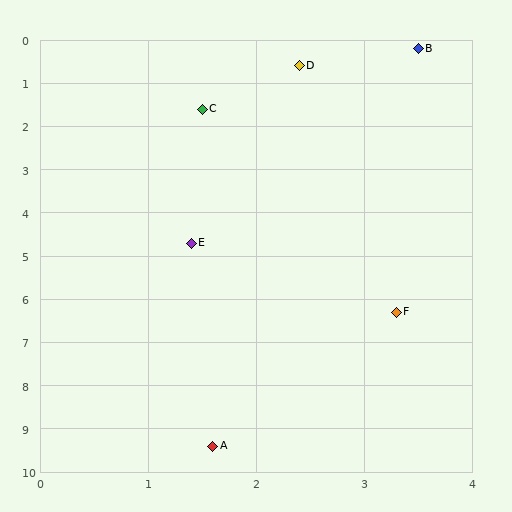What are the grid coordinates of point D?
Point D is at approximately (2.4, 0.6).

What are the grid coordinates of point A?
Point A is at approximately (1.6, 9.4).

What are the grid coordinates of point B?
Point B is at approximately (3.5, 0.2).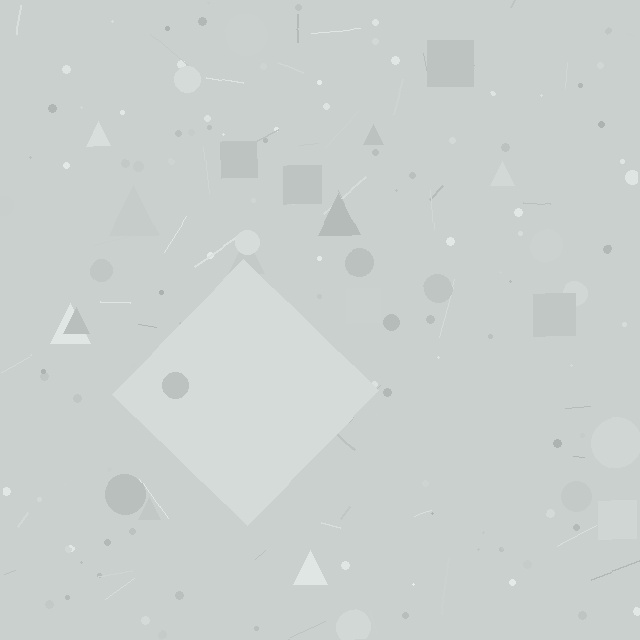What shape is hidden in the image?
A diamond is hidden in the image.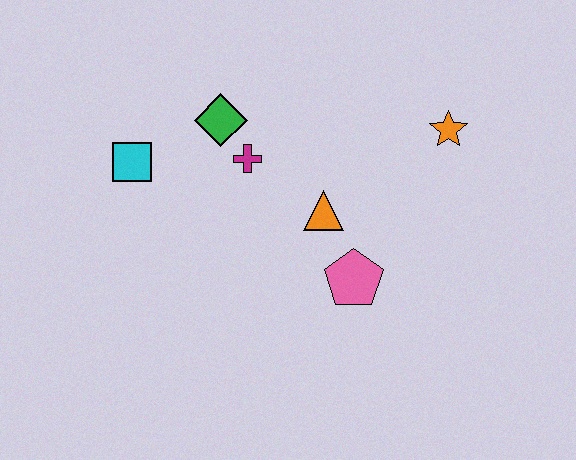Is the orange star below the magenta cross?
No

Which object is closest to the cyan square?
The green diamond is closest to the cyan square.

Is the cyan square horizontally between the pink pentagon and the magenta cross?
No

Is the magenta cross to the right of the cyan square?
Yes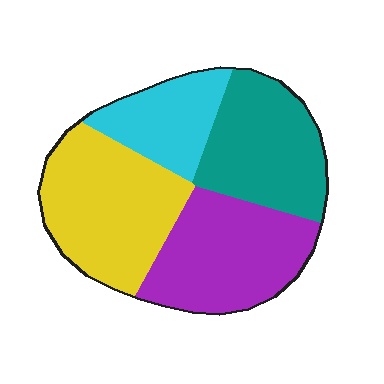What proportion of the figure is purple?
Purple takes up about one quarter (1/4) of the figure.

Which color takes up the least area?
Cyan, at roughly 15%.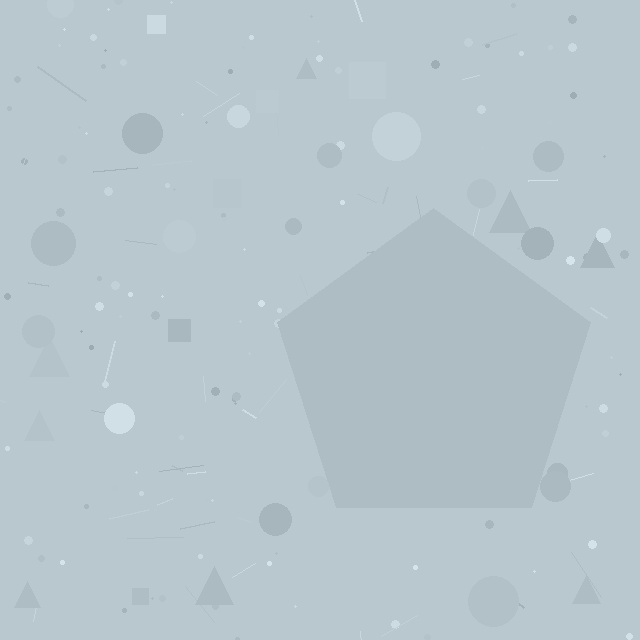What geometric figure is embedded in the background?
A pentagon is embedded in the background.